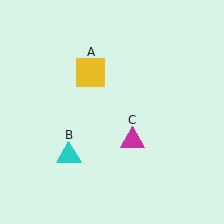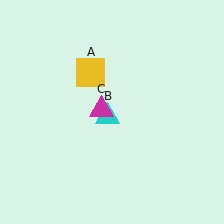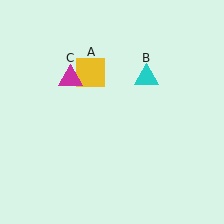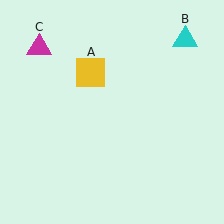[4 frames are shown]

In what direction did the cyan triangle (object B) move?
The cyan triangle (object B) moved up and to the right.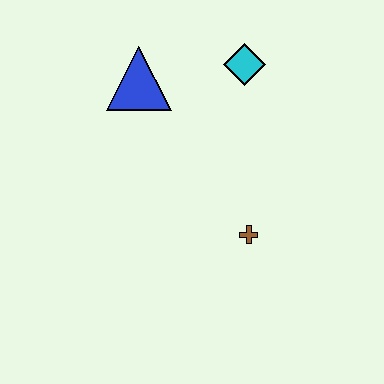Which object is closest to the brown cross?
The cyan diamond is closest to the brown cross.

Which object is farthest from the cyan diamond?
The brown cross is farthest from the cyan diamond.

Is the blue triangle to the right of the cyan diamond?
No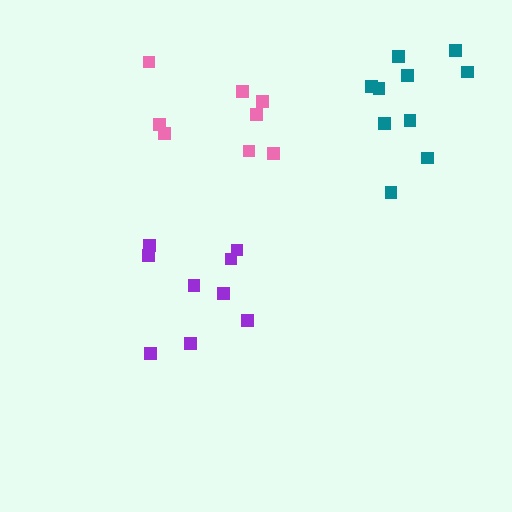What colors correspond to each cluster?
The clusters are colored: pink, purple, teal.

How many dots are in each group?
Group 1: 8 dots, Group 2: 9 dots, Group 3: 10 dots (27 total).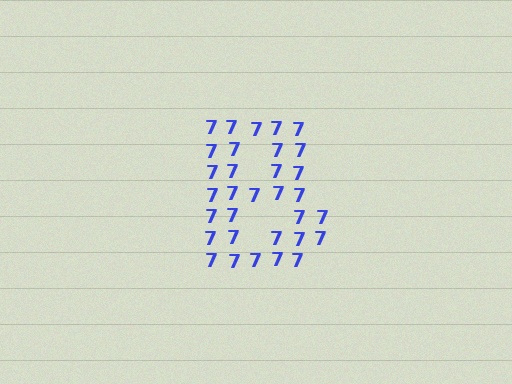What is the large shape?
The large shape is the letter B.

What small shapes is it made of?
It is made of small digit 7's.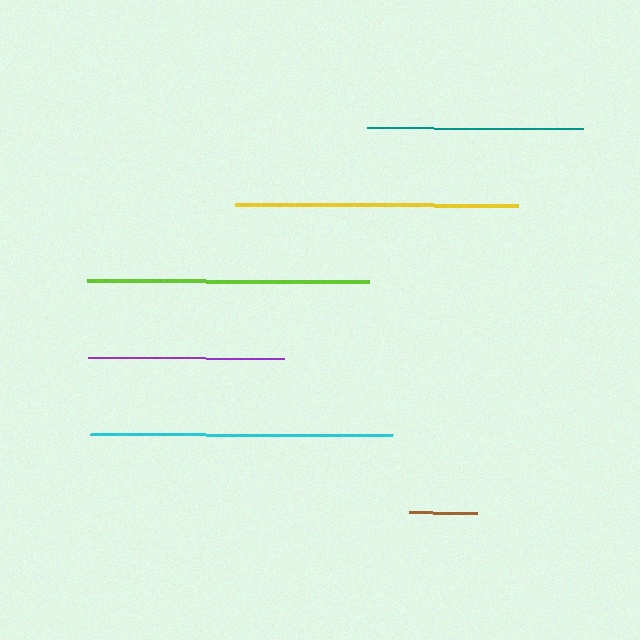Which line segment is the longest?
The cyan line is the longest at approximately 303 pixels.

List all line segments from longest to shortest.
From longest to shortest: cyan, yellow, lime, teal, purple, brown.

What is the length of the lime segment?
The lime segment is approximately 282 pixels long.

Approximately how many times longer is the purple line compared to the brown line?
The purple line is approximately 2.9 times the length of the brown line.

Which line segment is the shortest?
The brown line is the shortest at approximately 68 pixels.